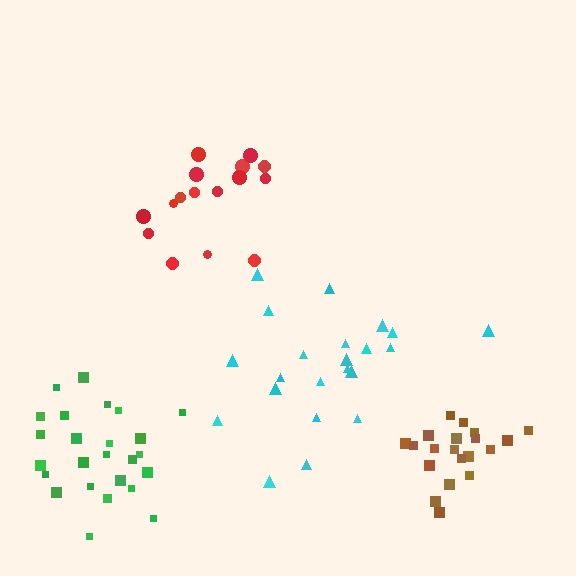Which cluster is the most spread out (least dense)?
Cyan.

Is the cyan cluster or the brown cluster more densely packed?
Brown.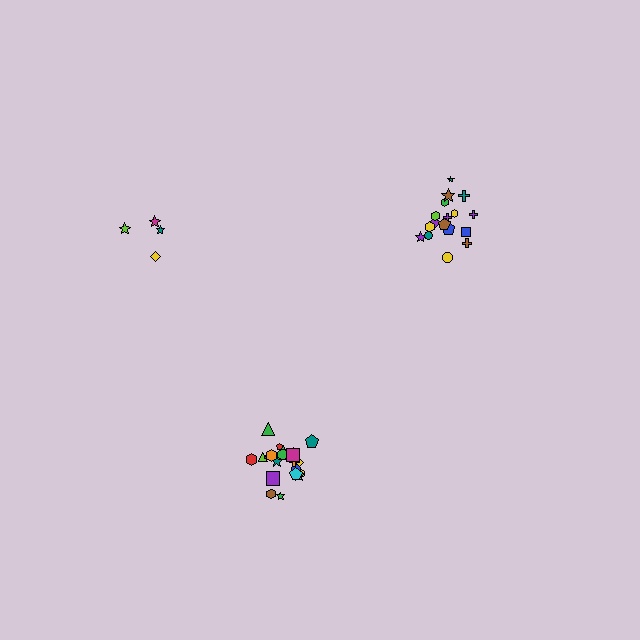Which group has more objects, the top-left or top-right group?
The top-right group.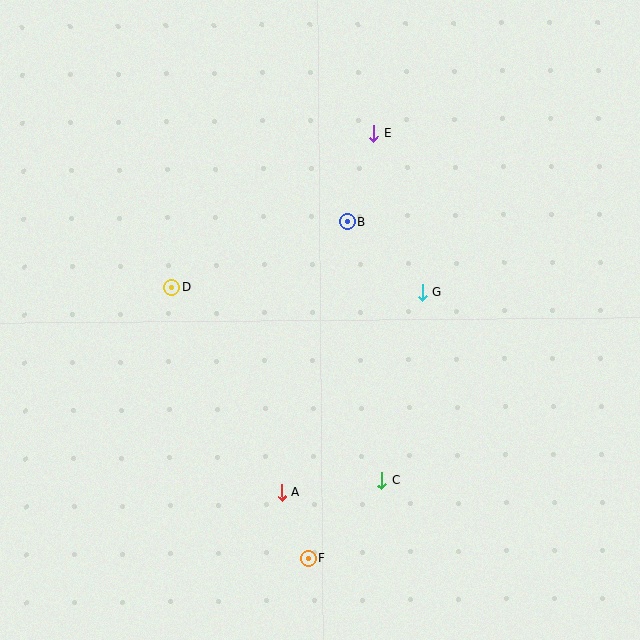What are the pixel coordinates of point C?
Point C is at (382, 481).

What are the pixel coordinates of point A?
Point A is at (282, 493).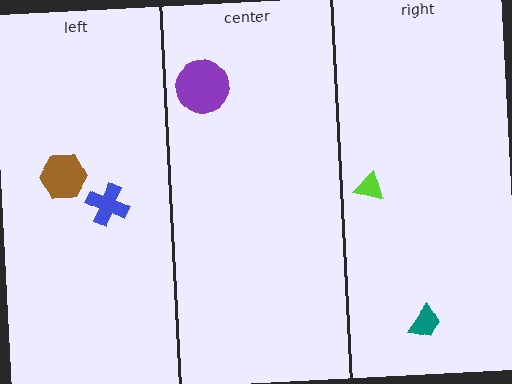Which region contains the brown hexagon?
The left region.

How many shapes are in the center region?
1.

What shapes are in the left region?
The blue cross, the brown hexagon.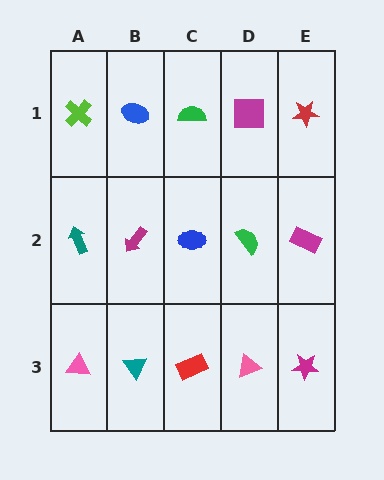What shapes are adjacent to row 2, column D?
A magenta square (row 1, column D), a pink triangle (row 3, column D), a blue ellipse (row 2, column C), a magenta rectangle (row 2, column E).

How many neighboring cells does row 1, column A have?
2.